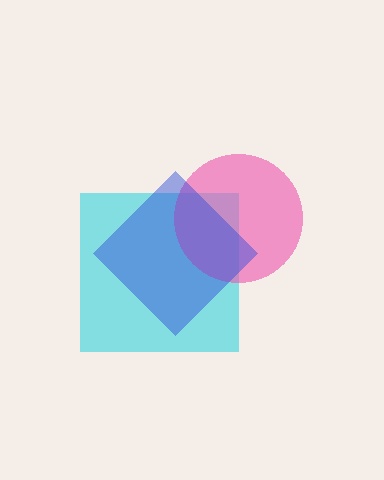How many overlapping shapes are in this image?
There are 3 overlapping shapes in the image.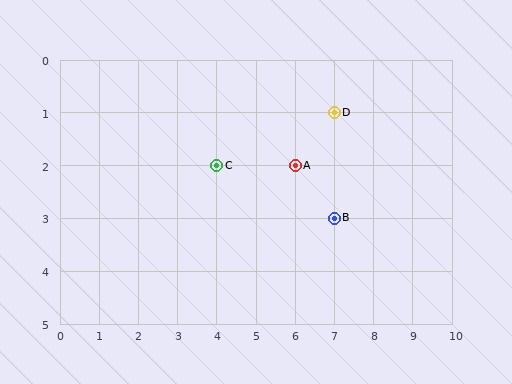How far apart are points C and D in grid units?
Points C and D are 3 columns and 1 row apart (about 3.2 grid units diagonally).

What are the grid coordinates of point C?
Point C is at grid coordinates (4, 2).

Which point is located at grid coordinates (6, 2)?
Point A is at (6, 2).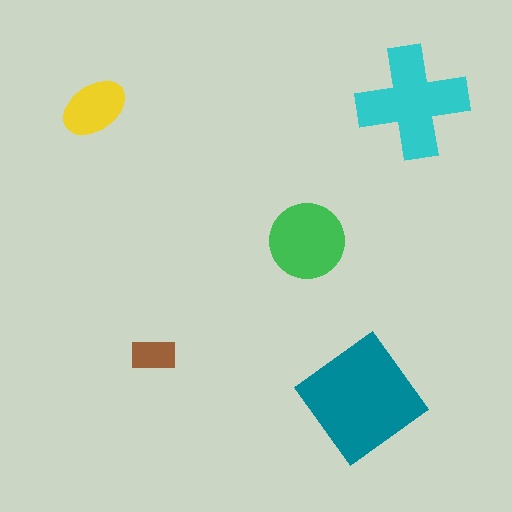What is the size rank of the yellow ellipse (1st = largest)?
4th.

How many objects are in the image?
There are 5 objects in the image.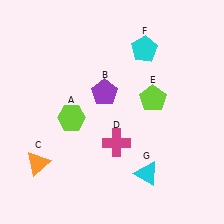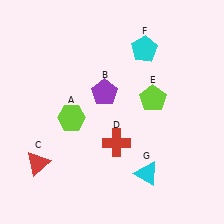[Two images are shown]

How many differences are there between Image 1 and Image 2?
There are 2 differences between the two images.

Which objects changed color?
C changed from orange to red. D changed from magenta to red.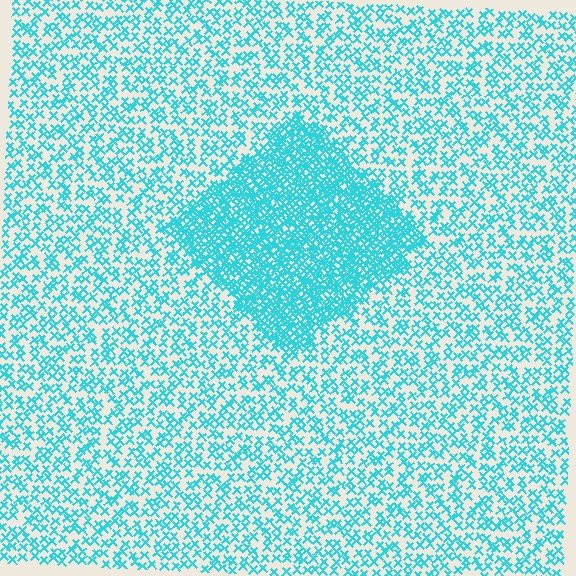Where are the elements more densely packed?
The elements are more densely packed inside the diamond boundary.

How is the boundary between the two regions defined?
The boundary is defined by a change in element density (approximately 2.5x ratio). All elements are the same color, size, and shape.